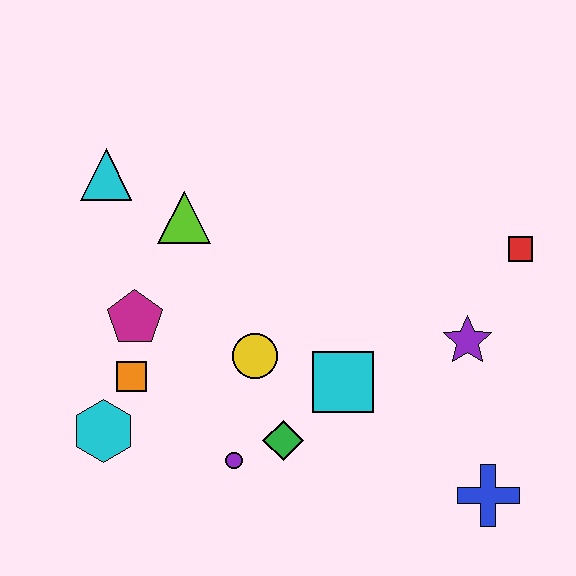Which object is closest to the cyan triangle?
The lime triangle is closest to the cyan triangle.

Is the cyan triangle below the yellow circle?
No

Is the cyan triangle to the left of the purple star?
Yes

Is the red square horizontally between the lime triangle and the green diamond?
No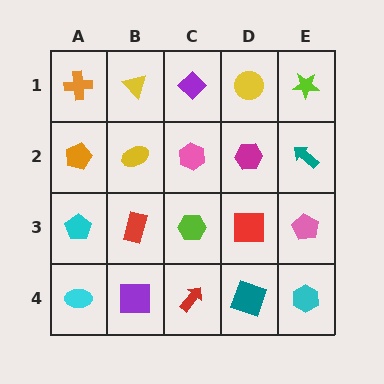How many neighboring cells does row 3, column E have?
3.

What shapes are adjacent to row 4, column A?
A cyan pentagon (row 3, column A), a purple square (row 4, column B).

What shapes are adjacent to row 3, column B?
A yellow ellipse (row 2, column B), a purple square (row 4, column B), a cyan pentagon (row 3, column A), a lime hexagon (row 3, column C).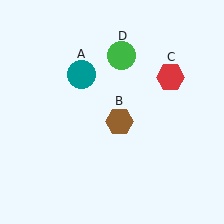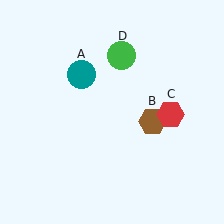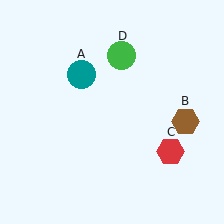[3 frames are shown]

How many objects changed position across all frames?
2 objects changed position: brown hexagon (object B), red hexagon (object C).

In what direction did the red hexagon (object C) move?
The red hexagon (object C) moved down.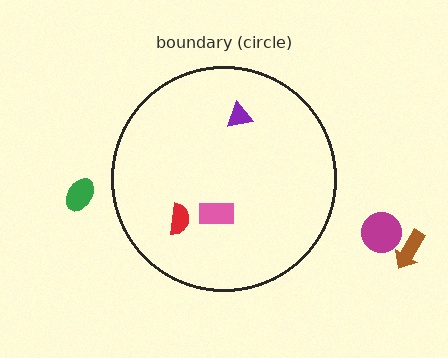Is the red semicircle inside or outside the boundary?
Inside.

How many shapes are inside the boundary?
3 inside, 3 outside.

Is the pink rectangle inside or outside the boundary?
Inside.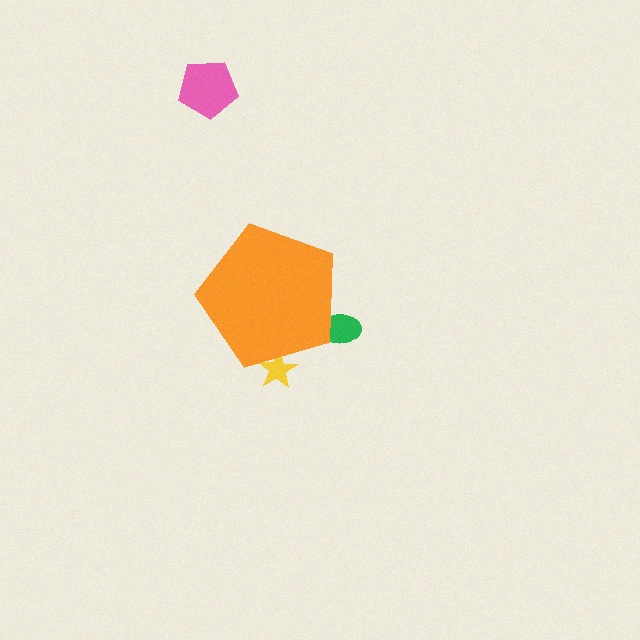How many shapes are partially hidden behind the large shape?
2 shapes are partially hidden.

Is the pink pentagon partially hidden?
No, the pink pentagon is fully visible.